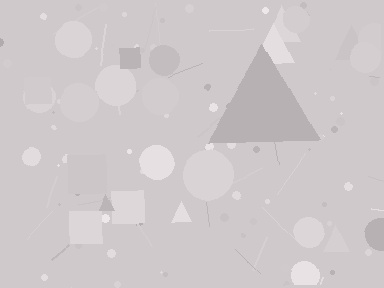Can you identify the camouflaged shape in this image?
The camouflaged shape is a triangle.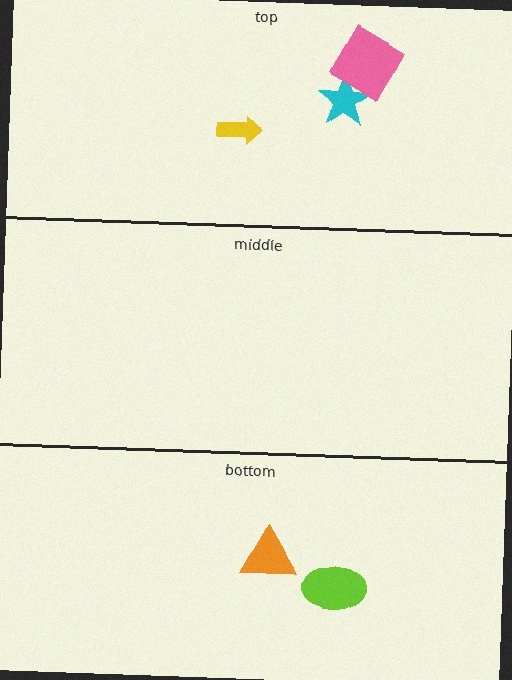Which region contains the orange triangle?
The bottom region.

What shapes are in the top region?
The cyan star, the yellow arrow, the pink diamond.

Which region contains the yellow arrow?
The top region.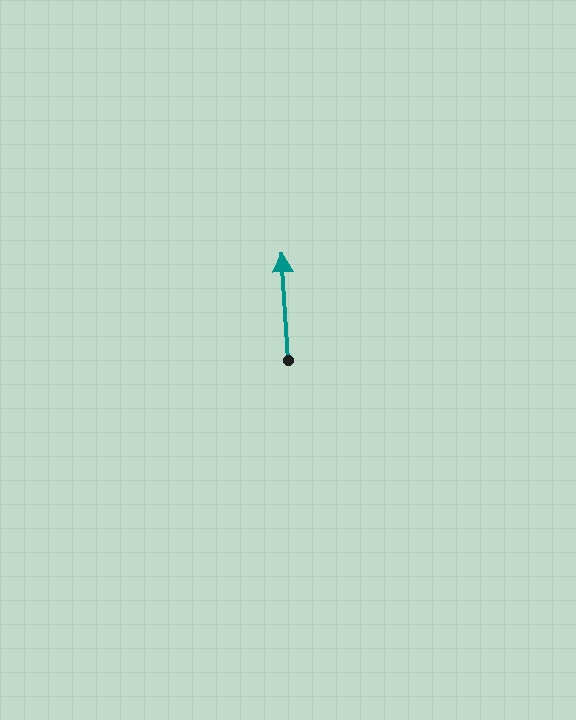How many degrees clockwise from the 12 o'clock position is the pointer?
Approximately 357 degrees.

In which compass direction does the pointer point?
North.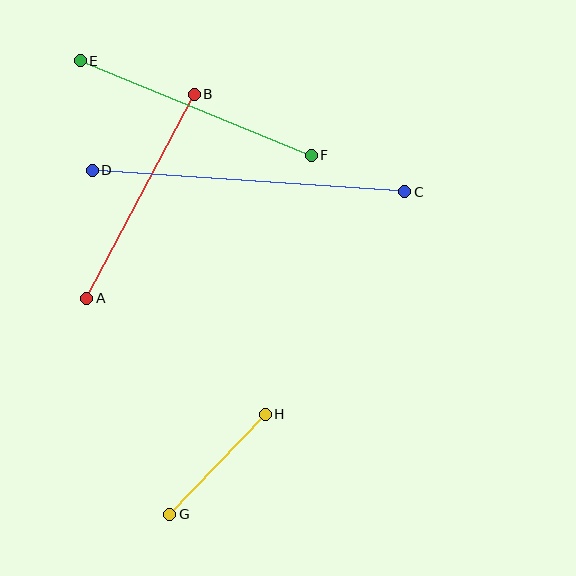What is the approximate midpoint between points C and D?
The midpoint is at approximately (249, 181) pixels.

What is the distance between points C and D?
The distance is approximately 313 pixels.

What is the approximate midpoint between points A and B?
The midpoint is at approximately (140, 196) pixels.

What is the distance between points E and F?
The distance is approximately 250 pixels.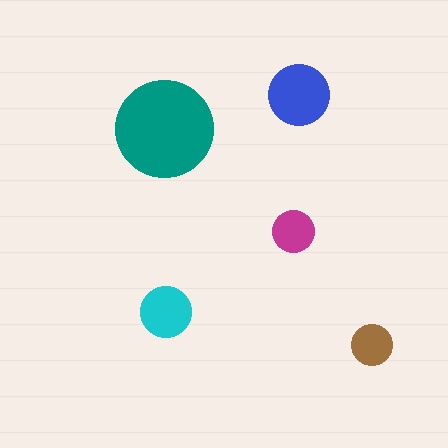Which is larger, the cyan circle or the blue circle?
The blue one.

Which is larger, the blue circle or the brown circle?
The blue one.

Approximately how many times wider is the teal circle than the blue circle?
About 1.5 times wider.